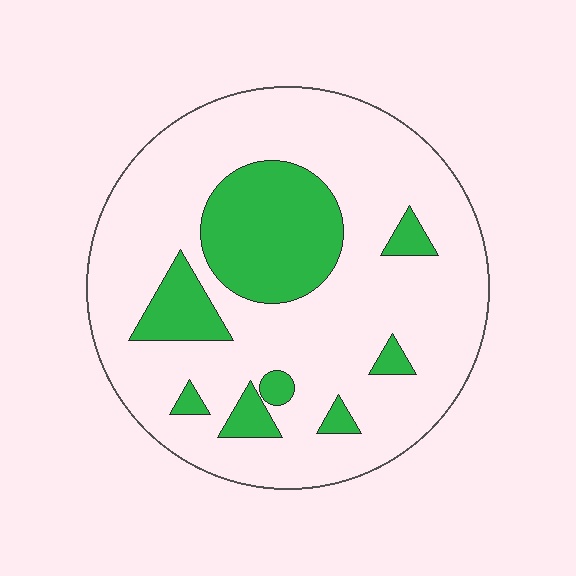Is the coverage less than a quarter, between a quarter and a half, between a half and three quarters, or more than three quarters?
Less than a quarter.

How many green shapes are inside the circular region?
8.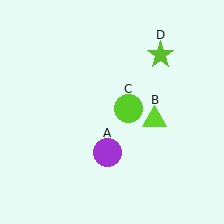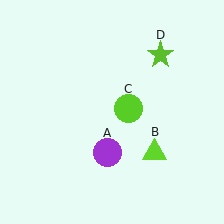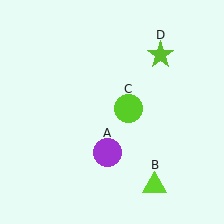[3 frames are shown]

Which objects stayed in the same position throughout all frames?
Purple circle (object A) and lime circle (object C) and lime star (object D) remained stationary.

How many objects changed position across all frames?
1 object changed position: lime triangle (object B).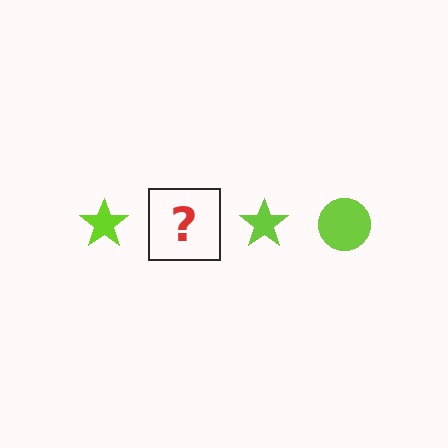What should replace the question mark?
The question mark should be replaced with a lime circle.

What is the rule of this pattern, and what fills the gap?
The rule is that the pattern cycles through star, circle shapes in lime. The gap should be filled with a lime circle.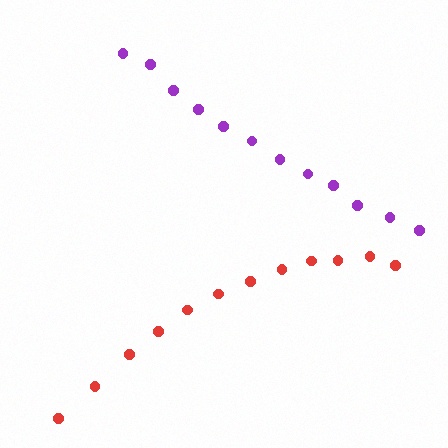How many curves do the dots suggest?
There are 2 distinct paths.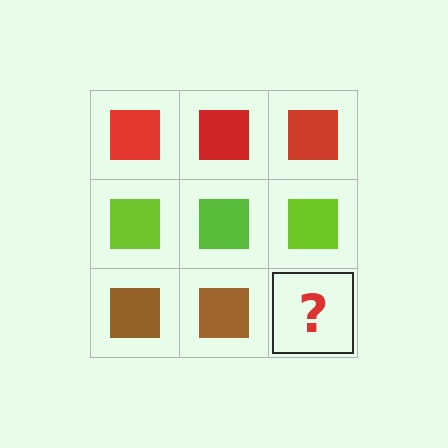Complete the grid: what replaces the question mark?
The question mark should be replaced with a brown square.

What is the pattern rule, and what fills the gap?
The rule is that each row has a consistent color. The gap should be filled with a brown square.